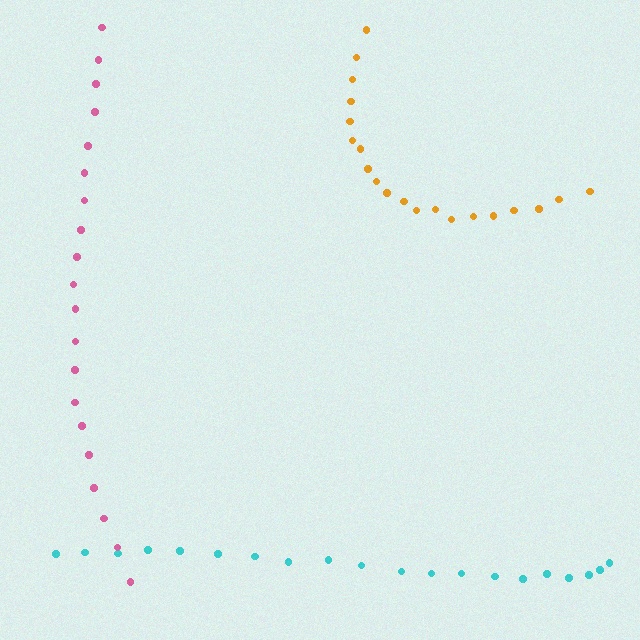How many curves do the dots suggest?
There are 3 distinct paths.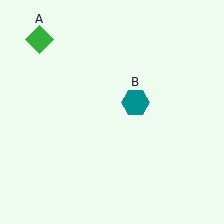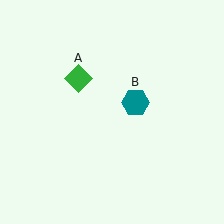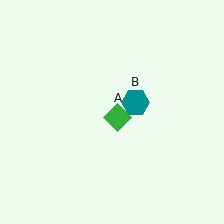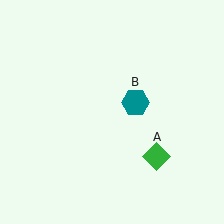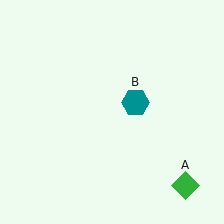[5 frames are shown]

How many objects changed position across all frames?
1 object changed position: green diamond (object A).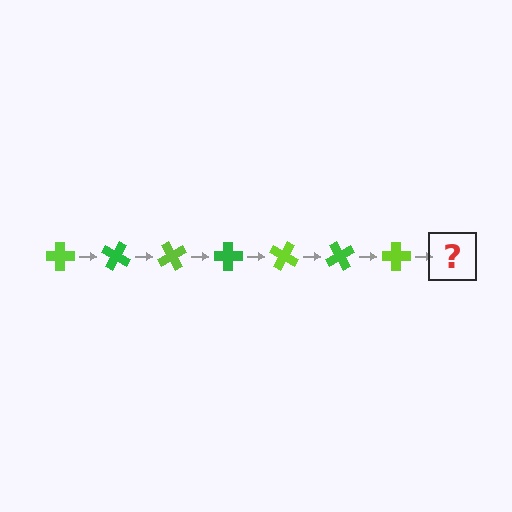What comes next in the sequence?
The next element should be a green cross, rotated 210 degrees from the start.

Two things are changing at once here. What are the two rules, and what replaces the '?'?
The two rules are that it rotates 30 degrees each step and the color cycles through lime and green. The '?' should be a green cross, rotated 210 degrees from the start.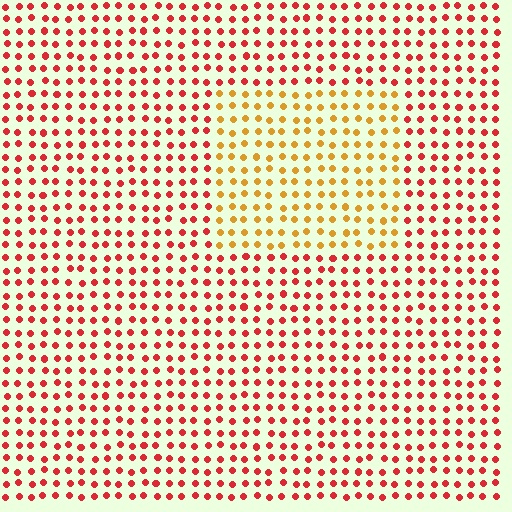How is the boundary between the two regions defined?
The boundary is defined purely by a slight shift in hue (about 43 degrees). Spacing, size, and orientation are identical on both sides.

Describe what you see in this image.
The image is filled with small red elements in a uniform arrangement. A rectangle-shaped region is visible where the elements are tinted to a slightly different hue, forming a subtle color boundary.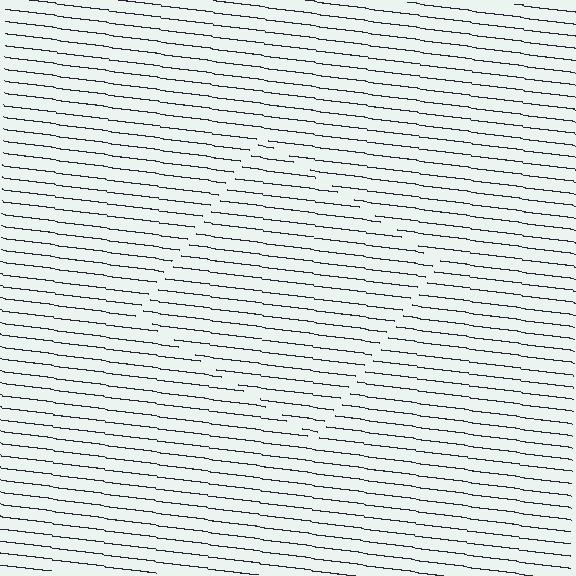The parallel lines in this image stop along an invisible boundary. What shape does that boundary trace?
An illusory square. The interior of the shape contains the same grating, shifted by half a period — the contour is defined by the phase discontinuity where line-ends from the inner and outer gratings abut.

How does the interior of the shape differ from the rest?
The interior of the shape contains the same grating, shifted by half a period — the contour is defined by the phase discontinuity where line-ends from the inner and outer gratings abut.